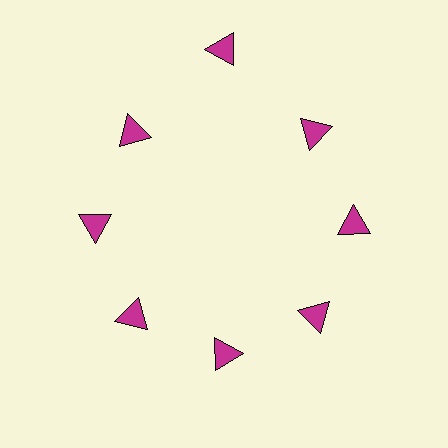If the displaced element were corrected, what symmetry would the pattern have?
It would have 8-fold rotational symmetry — the pattern would map onto itself every 45 degrees.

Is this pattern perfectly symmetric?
No. The 8 magenta triangles are arranged in a ring, but one element near the 12 o'clock position is pushed outward from the center, breaking the 8-fold rotational symmetry.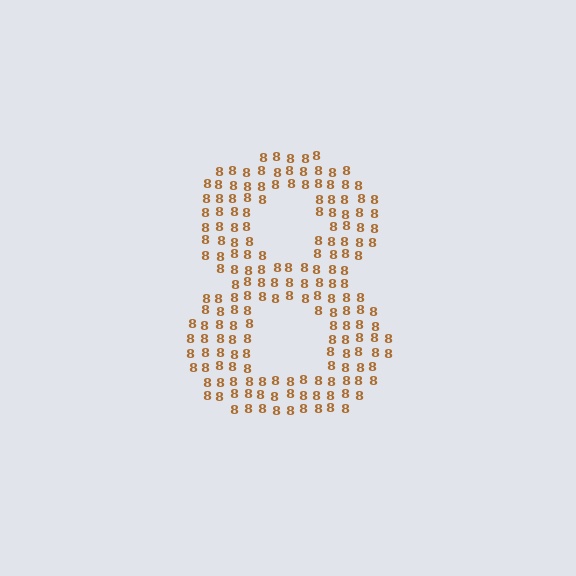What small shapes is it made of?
It is made of small digit 8's.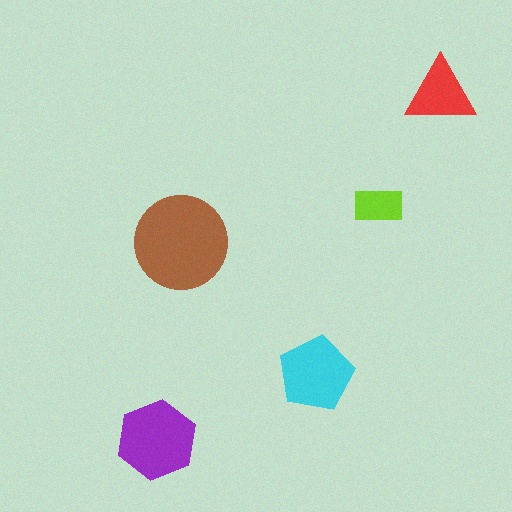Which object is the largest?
The brown circle.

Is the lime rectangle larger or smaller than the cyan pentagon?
Smaller.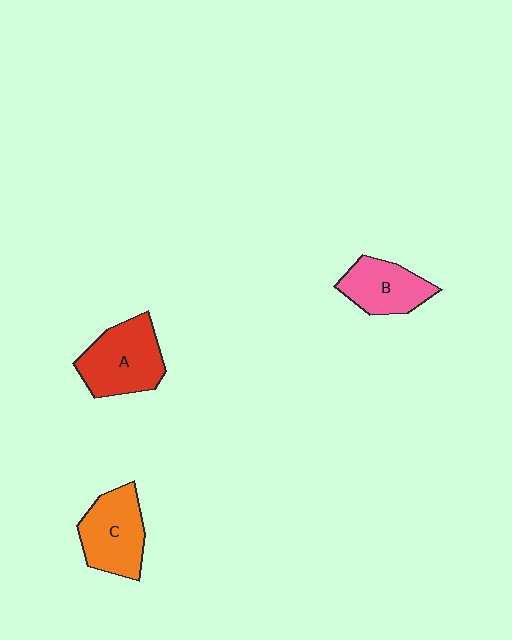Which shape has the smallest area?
Shape B (pink).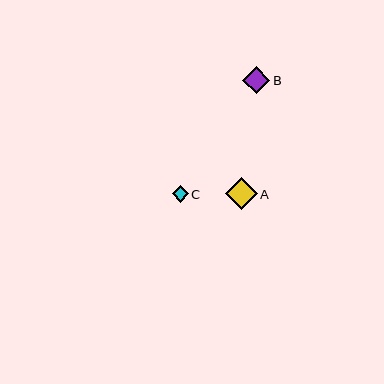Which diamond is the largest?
Diamond A is the largest with a size of approximately 32 pixels.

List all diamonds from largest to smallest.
From largest to smallest: A, B, C.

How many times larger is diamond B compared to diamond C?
Diamond B is approximately 1.7 times the size of diamond C.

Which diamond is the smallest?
Diamond C is the smallest with a size of approximately 16 pixels.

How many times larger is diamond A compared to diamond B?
Diamond A is approximately 1.2 times the size of diamond B.